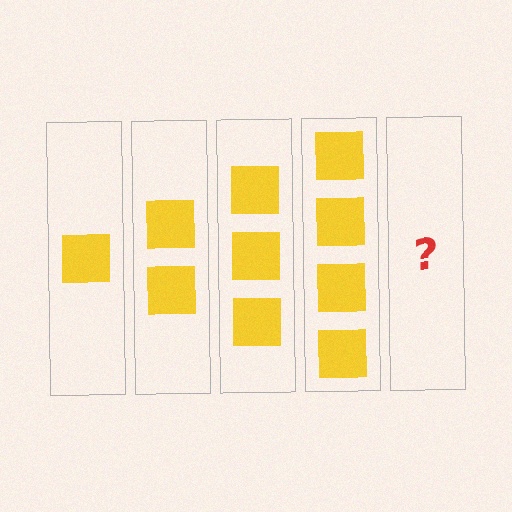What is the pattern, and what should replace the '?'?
The pattern is that each step adds one more square. The '?' should be 5 squares.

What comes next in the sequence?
The next element should be 5 squares.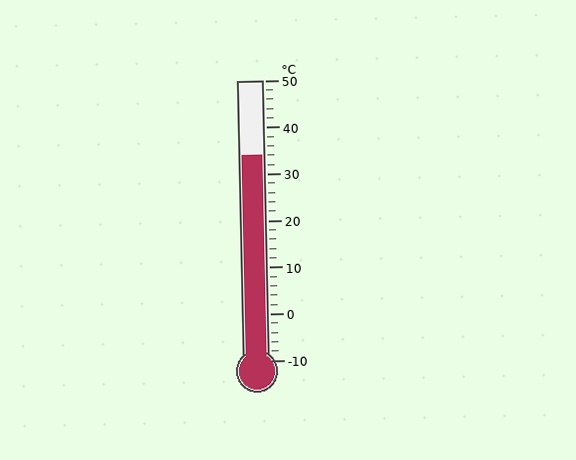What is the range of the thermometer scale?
The thermometer scale ranges from -10°C to 50°C.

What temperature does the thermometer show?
The thermometer shows approximately 34°C.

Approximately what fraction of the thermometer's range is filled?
The thermometer is filled to approximately 75% of its range.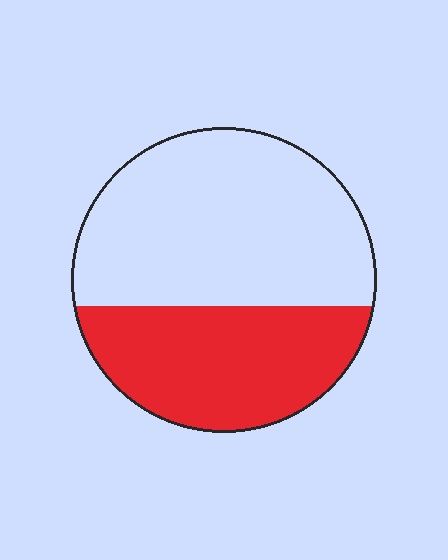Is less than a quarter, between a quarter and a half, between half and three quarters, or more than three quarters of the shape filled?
Between a quarter and a half.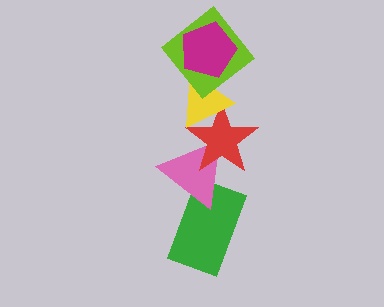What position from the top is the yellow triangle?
The yellow triangle is 3rd from the top.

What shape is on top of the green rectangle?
The pink triangle is on top of the green rectangle.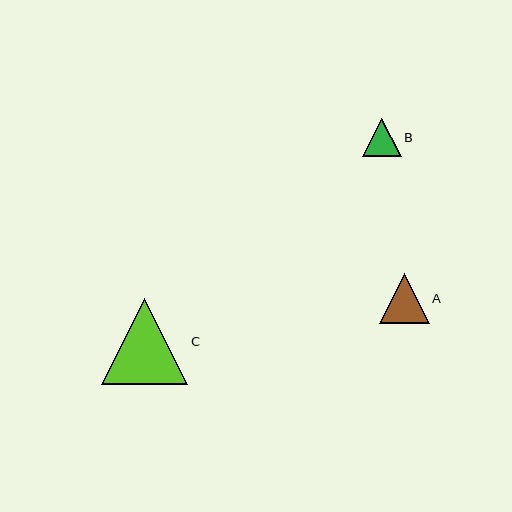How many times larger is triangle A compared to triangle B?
Triangle A is approximately 1.3 times the size of triangle B.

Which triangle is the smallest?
Triangle B is the smallest with a size of approximately 39 pixels.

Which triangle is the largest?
Triangle C is the largest with a size of approximately 86 pixels.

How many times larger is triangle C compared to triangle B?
Triangle C is approximately 2.2 times the size of triangle B.